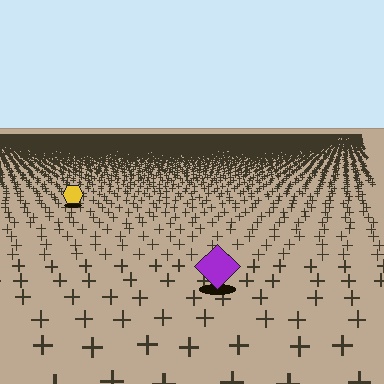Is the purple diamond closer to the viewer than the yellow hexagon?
Yes. The purple diamond is closer — you can tell from the texture gradient: the ground texture is coarser near it.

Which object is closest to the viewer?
The purple diamond is closest. The texture marks near it are larger and more spread out.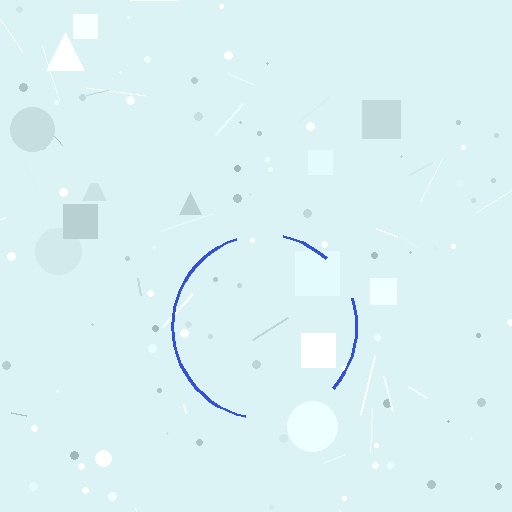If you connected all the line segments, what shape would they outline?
They would outline a circle.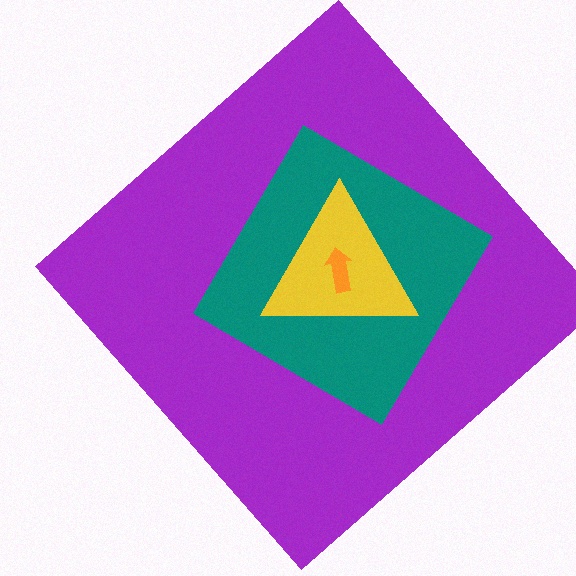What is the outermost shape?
The purple diamond.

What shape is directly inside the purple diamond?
The teal diamond.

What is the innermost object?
The orange arrow.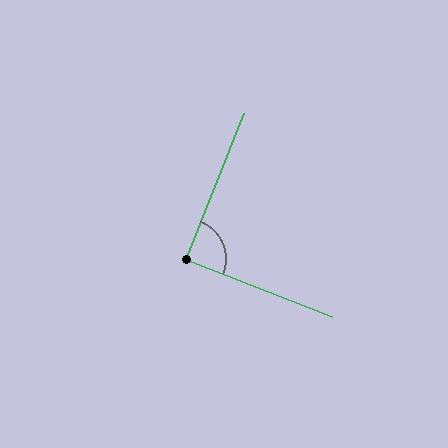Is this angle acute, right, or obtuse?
It is approximately a right angle.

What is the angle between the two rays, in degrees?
Approximately 89 degrees.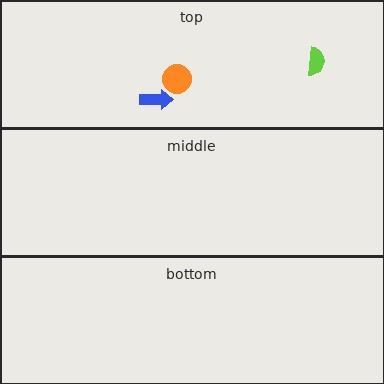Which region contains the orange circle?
The top region.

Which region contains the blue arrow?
The top region.